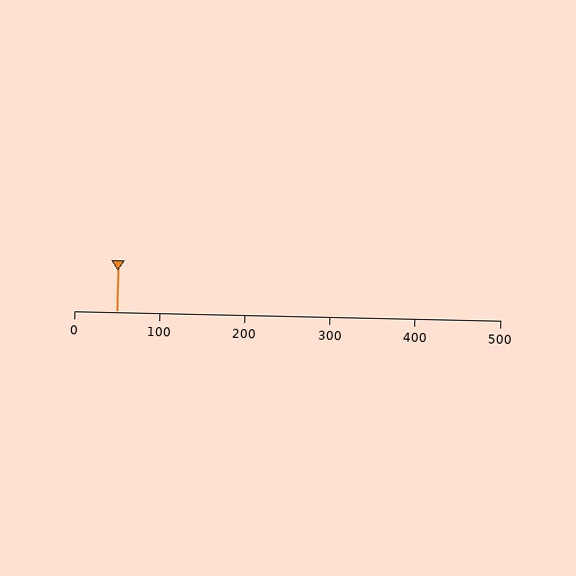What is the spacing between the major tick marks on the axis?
The major ticks are spaced 100 apart.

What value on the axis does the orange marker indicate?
The marker indicates approximately 50.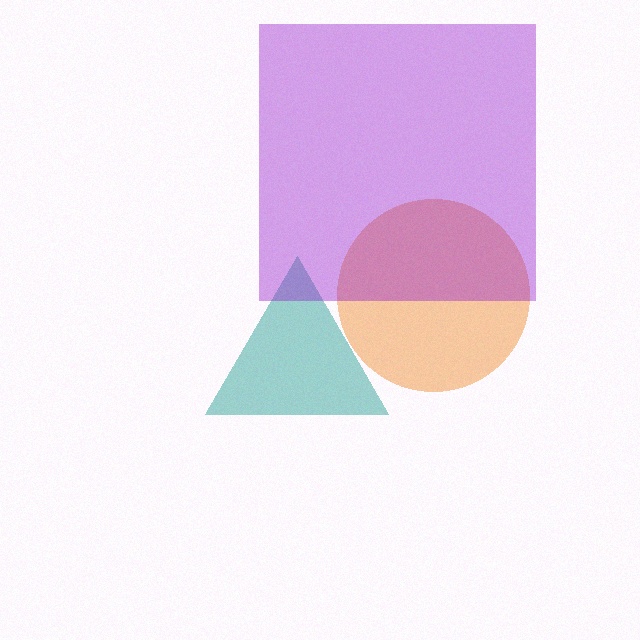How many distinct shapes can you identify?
There are 3 distinct shapes: a teal triangle, an orange circle, a purple square.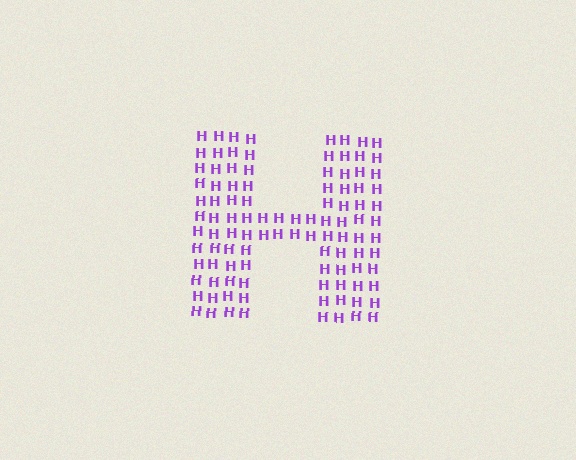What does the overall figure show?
The overall figure shows the letter H.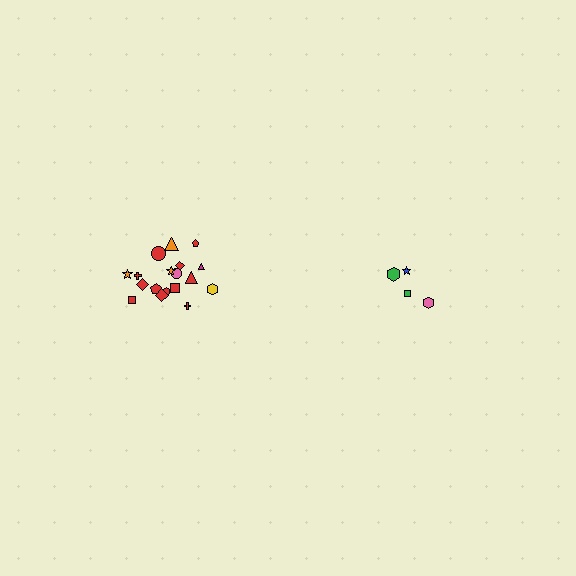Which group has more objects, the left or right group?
The left group.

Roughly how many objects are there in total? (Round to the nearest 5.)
Roughly 20 objects in total.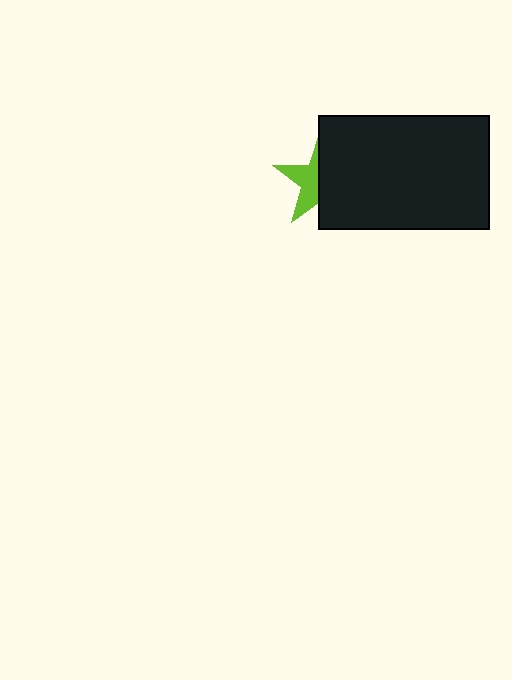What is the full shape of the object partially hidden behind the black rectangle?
The partially hidden object is a lime star.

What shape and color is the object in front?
The object in front is a black rectangle.